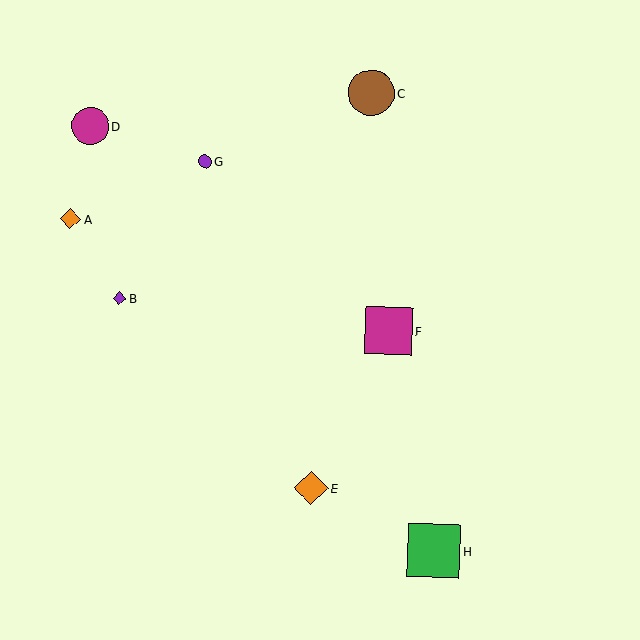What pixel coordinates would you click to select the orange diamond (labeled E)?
Click at (311, 488) to select the orange diamond E.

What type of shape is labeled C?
Shape C is a brown circle.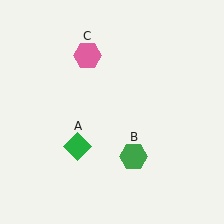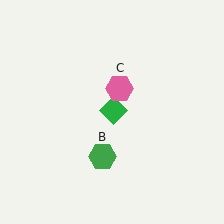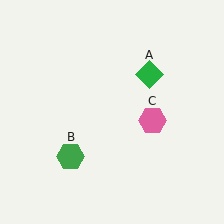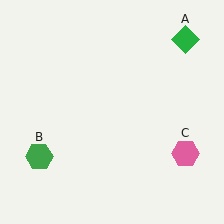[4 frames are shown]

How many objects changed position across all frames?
3 objects changed position: green diamond (object A), green hexagon (object B), pink hexagon (object C).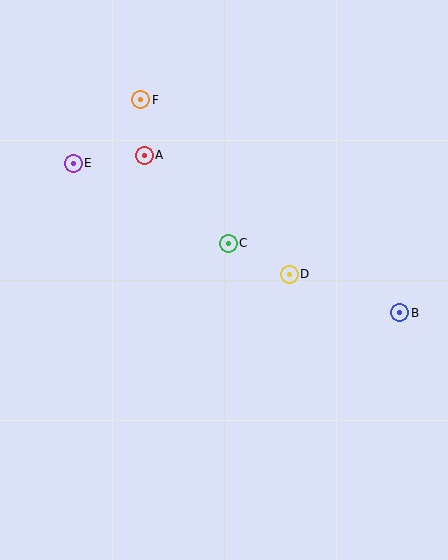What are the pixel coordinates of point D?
Point D is at (289, 274).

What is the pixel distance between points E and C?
The distance between E and C is 175 pixels.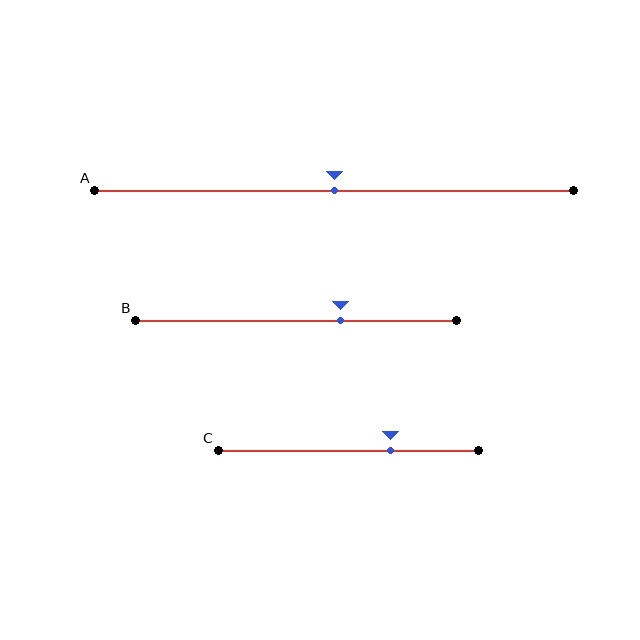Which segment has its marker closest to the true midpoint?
Segment A has its marker closest to the true midpoint.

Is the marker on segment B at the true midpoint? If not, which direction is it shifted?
No, the marker on segment B is shifted to the right by about 14% of the segment length.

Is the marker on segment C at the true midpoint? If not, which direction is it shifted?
No, the marker on segment C is shifted to the right by about 16% of the segment length.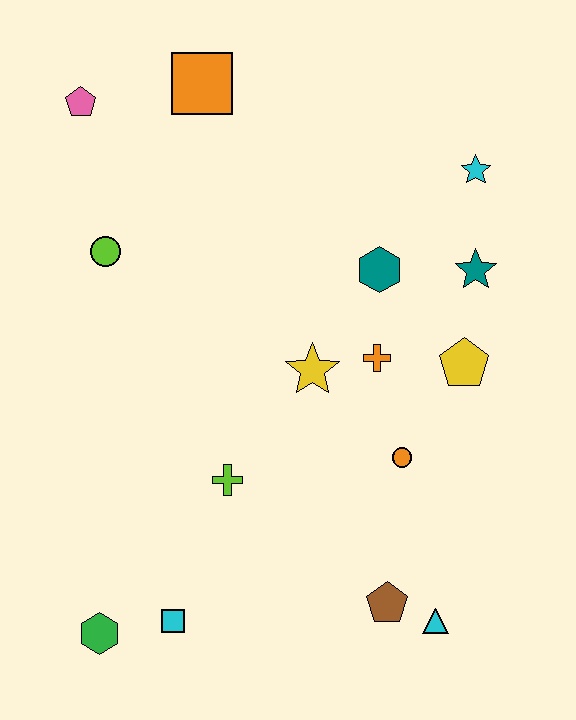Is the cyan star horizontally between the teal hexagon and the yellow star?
No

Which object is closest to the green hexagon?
The cyan square is closest to the green hexagon.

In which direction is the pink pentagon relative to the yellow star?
The pink pentagon is above the yellow star.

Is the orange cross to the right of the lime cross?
Yes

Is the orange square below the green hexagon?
No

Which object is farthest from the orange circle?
The pink pentagon is farthest from the orange circle.